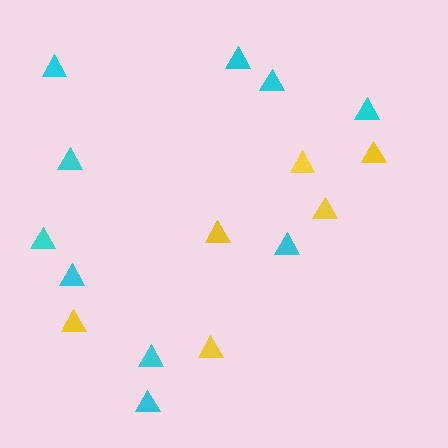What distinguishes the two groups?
There are 2 groups: one group of cyan triangles (10) and one group of yellow triangles (6).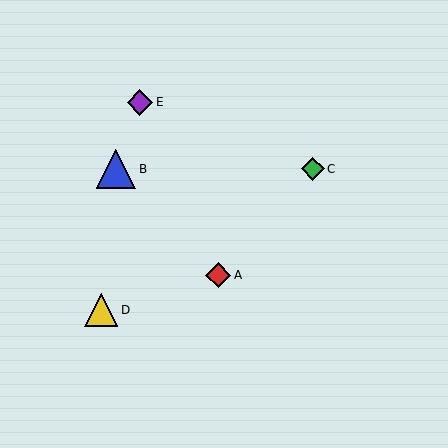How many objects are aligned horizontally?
2 objects (B, C) are aligned horizontally.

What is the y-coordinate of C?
Object C is at y≈169.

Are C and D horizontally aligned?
No, C is at y≈169 and D is at y≈310.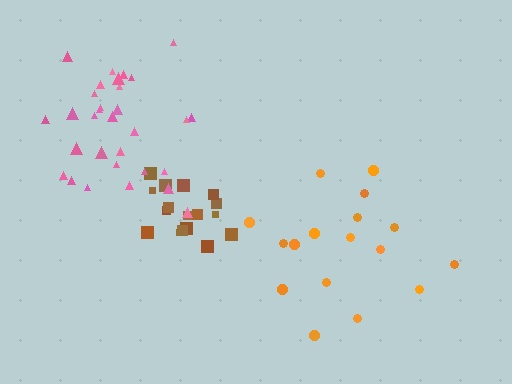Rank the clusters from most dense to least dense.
brown, pink, orange.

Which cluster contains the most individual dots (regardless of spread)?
Pink (31).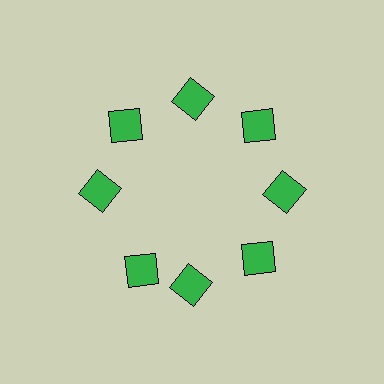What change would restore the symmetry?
The symmetry would be restored by rotating it back into even spacing with its neighbors so that all 8 squares sit at equal angles and equal distance from the center.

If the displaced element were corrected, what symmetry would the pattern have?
It would have 8-fold rotational symmetry — the pattern would map onto itself every 45 degrees.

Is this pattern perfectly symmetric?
No. The 8 green squares are arranged in a ring, but one element near the 8 o'clock position is rotated out of alignment along the ring, breaking the 8-fold rotational symmetry.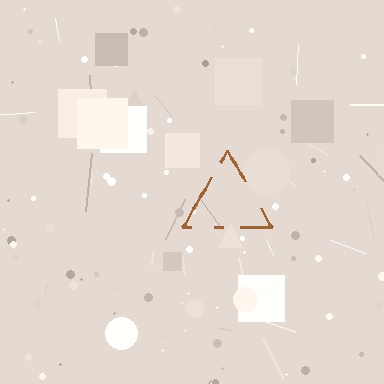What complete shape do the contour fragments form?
The contour fragments form a triangle.